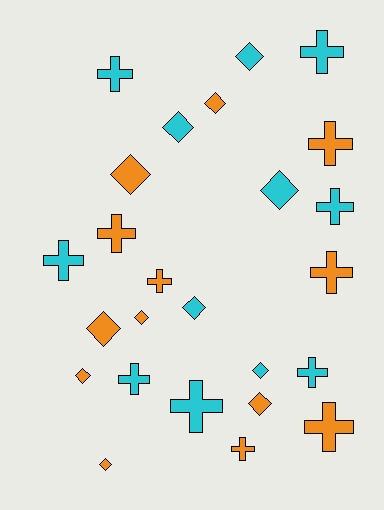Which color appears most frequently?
Orange, with 13 objects.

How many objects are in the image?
There are 25 objects.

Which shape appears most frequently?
Cross, with 13 objects.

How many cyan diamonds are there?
There are 5 cyan diamonds.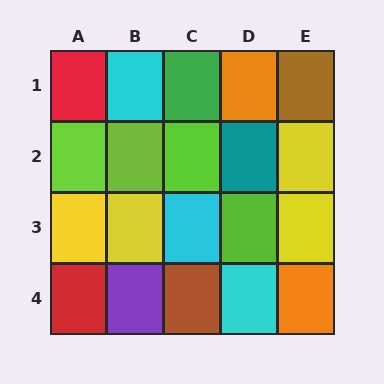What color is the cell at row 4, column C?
Brown.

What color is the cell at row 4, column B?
Purple.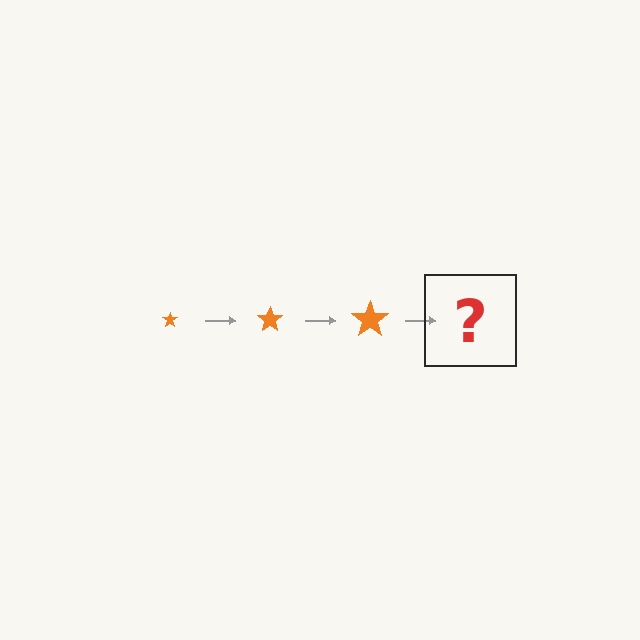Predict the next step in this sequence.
The next step is an orange star, larger than the previous one.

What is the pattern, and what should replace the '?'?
The pattern is that the star gets progressively larger each step. The '?' should be an orange star, larger than the previous one.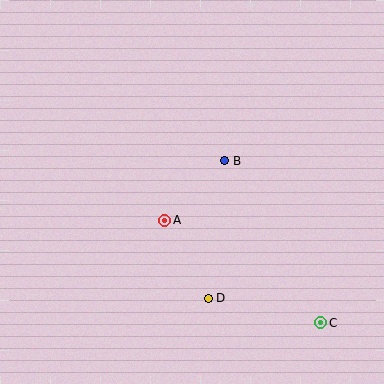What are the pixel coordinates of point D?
Point D is at (208, 298).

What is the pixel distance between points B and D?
The distance between B and D is 138 pixels.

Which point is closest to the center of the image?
Point A at (165, 220) is closest to the center.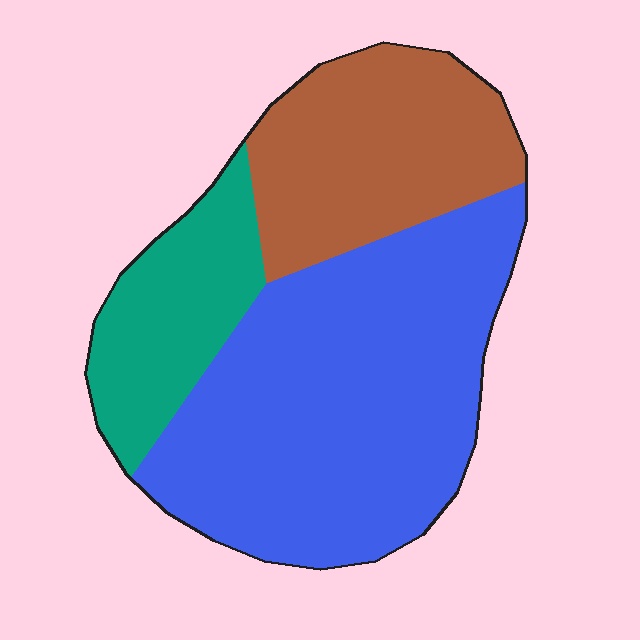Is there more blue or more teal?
Blue.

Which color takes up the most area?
Blue, at roughly 55%.